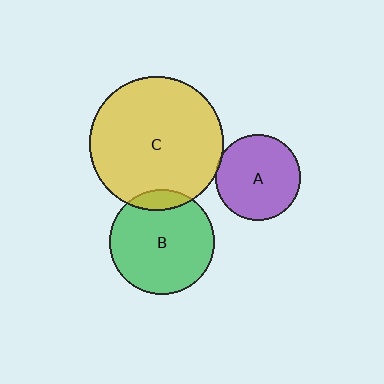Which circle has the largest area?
Circle C (yellow).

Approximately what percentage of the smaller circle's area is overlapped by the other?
Approximately 10%.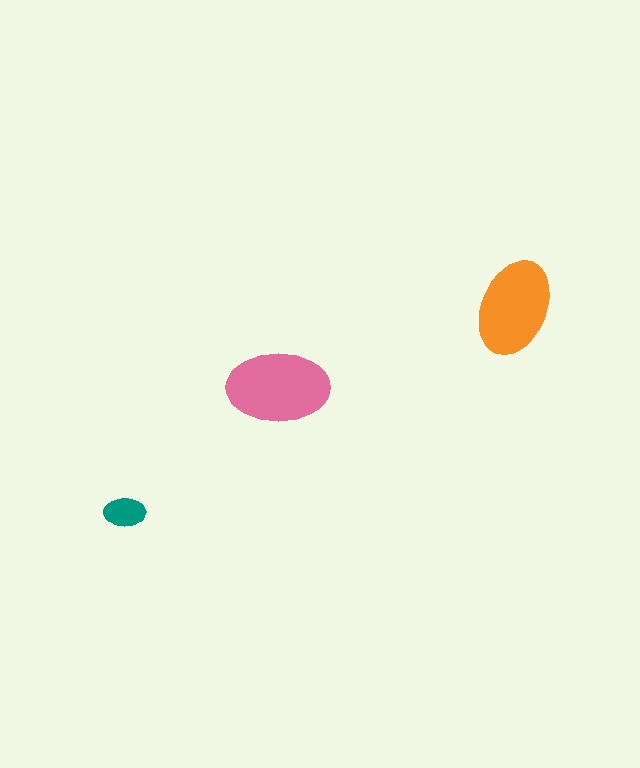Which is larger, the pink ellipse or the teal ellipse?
The pink one.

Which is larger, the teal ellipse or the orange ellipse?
The orange one.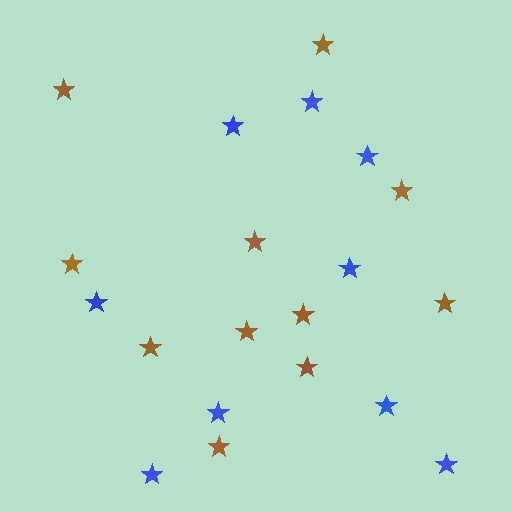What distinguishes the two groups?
There are 2 groups: one group of blue stars (9) and one group of brown stars (11).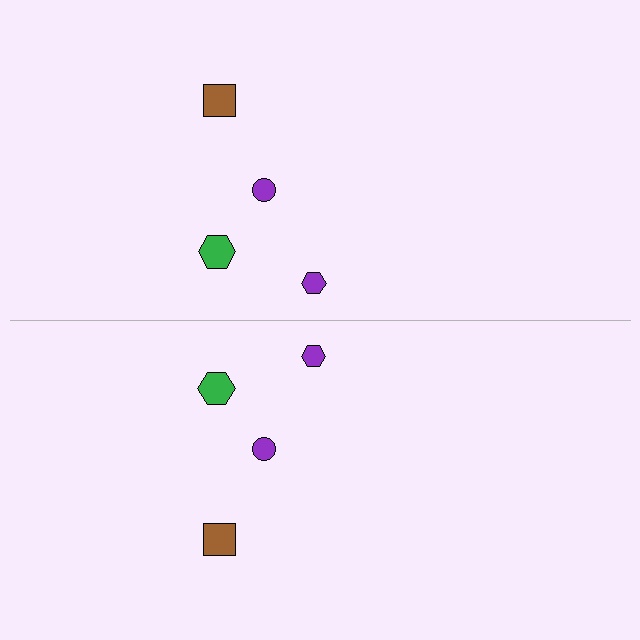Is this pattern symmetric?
Yes, this pattern has bilateral (reflection) symmetry.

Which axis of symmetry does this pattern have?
The pattern has a horizontal axis of symmetry running through the center of the image.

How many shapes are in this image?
There are 8 shapes in this image.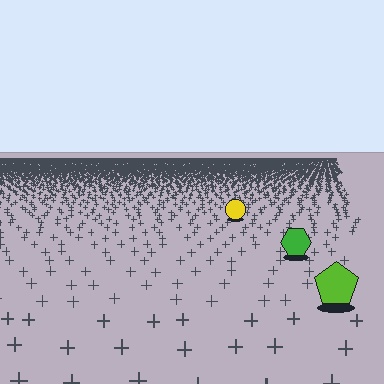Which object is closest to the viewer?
The lime pentagon is closest. The texture marks near it are larger and more spread out.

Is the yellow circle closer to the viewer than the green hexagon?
No. The green hexagon is closer — you can tell from the texture gradient: the ground texture is coarser near it.